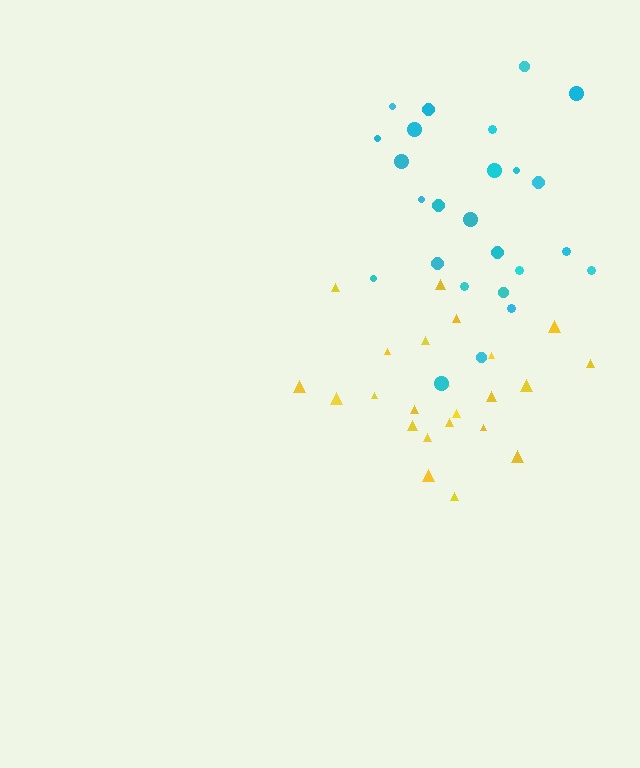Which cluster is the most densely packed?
Yellow.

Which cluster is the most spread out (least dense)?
Cyan.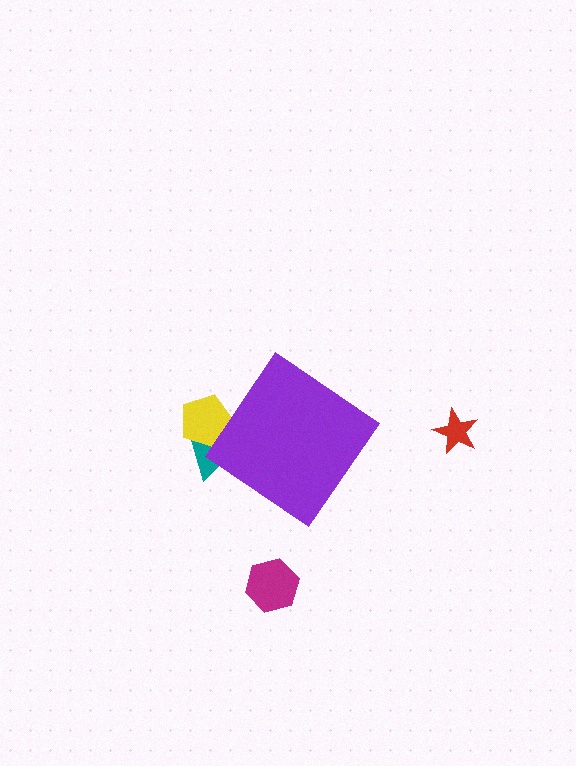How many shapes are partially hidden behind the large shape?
2 shapes are partially hidden.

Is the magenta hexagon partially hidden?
No, the magenta hexagon is fully visible.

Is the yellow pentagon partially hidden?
Yes, the yellow pentagon is partially hidden behind the purple diamond.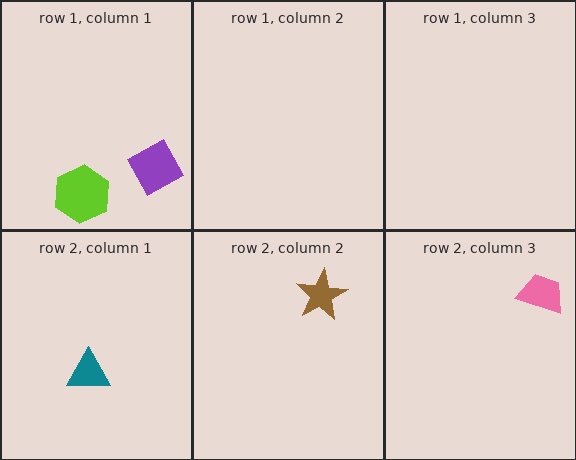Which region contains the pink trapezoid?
The row 2, column 3 region.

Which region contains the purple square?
The row 1, column 1 region.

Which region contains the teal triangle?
The row 2, column 1 region.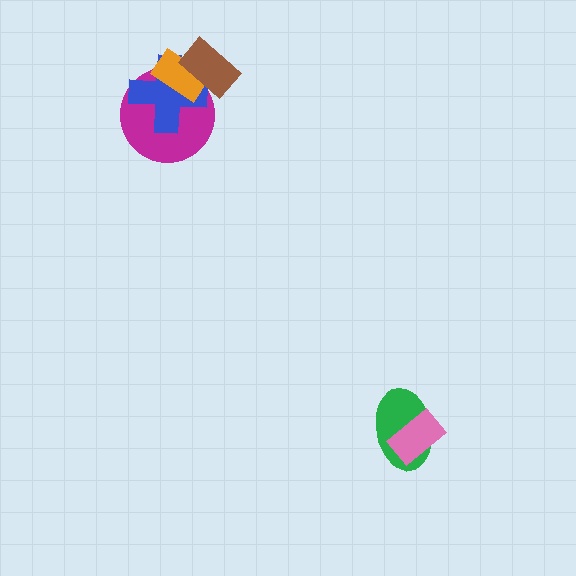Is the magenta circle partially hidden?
Yes, it is partially covered by another shape.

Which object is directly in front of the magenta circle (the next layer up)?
The blue cross is directly in front of the magenta circle.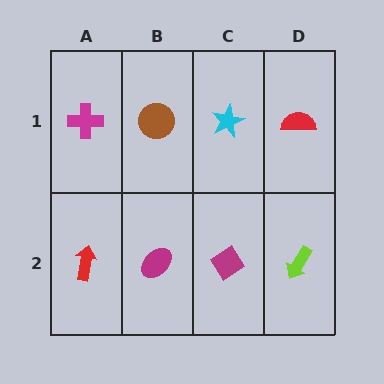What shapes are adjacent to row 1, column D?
A lime arrow (row 2, column D), a cyan star (row 1, column C).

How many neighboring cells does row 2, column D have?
2.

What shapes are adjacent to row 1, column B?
A magenta ellipse (row 2, column B), a magenta cross (row 1, column A), a cyan star (row 1, column C).